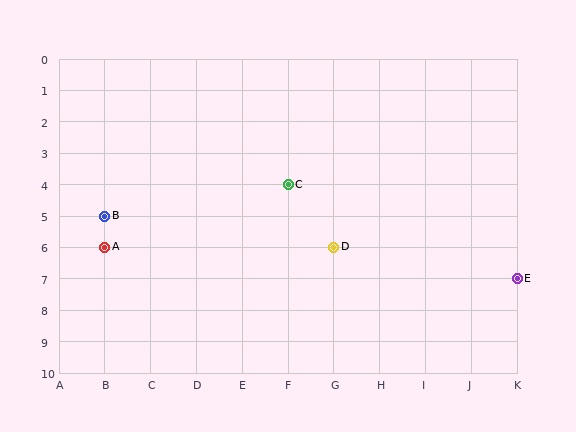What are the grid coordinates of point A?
Point A is at grid coordinates (B, 6).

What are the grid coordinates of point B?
Point B is at grid coordinates (B, 5).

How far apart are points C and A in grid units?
Points C and A are 4 columns and 2 rows apart (about 4.5 grid units diagonally).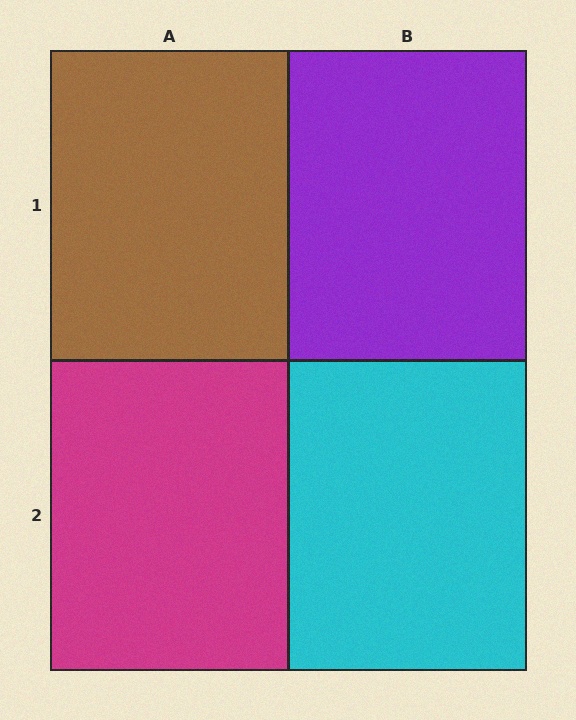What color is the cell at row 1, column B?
Purple.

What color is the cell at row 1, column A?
Brown.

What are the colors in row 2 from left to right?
Magenta, cyan.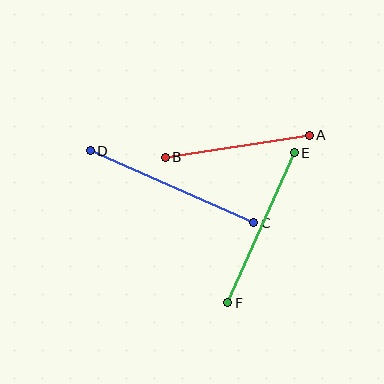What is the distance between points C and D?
The distance is approximately 178 pixels.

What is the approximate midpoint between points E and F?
The midpoint is at approximately (261, 228) pixels.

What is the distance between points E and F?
The distance is approximately 164 pixels.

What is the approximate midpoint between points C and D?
The midpoint is at approximately (172, 187) pixels.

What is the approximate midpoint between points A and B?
The midpoint is at approximately (237, 146) pixels.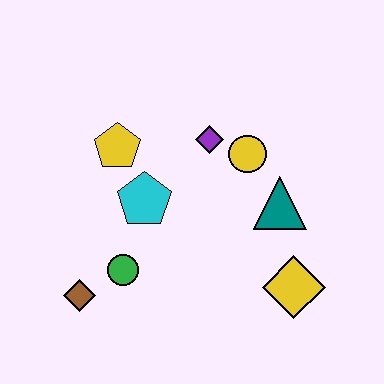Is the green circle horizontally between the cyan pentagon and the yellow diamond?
No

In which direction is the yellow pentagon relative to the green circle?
The yellow pentagon is above the green circle.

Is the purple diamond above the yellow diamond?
Yes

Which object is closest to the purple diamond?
The yellow circle is closest to the purple diamond.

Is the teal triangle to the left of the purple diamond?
No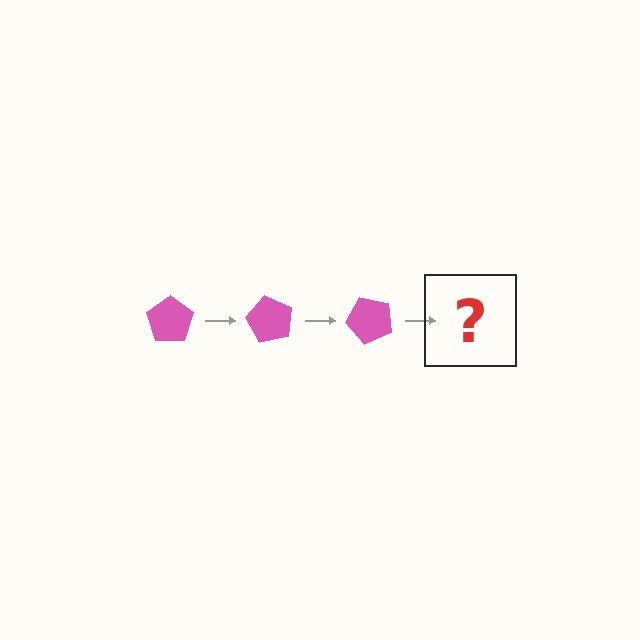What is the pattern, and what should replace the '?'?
The pattern is that the pentagon rotates 60 degrees each step. The '?' should be a pink pentagon rotated 180 degrees.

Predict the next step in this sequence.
The next step is a pink pentagon rotated 180 degrees.